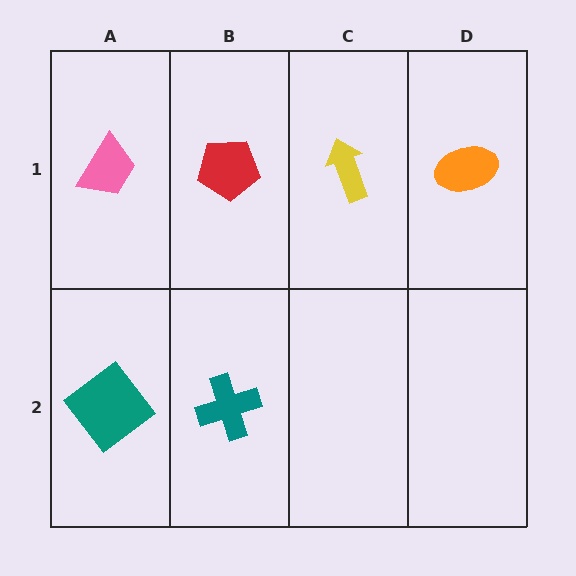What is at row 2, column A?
A teal diamond.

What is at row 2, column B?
A teal cross.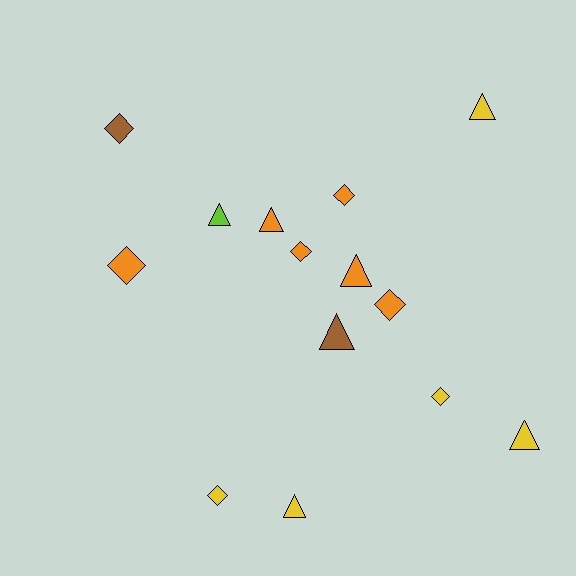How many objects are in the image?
There are 14 objects.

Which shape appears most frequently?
Diamond, with 7 objects.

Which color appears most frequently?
Orange, with 6 objects.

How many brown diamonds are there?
There is 1 brown diamond.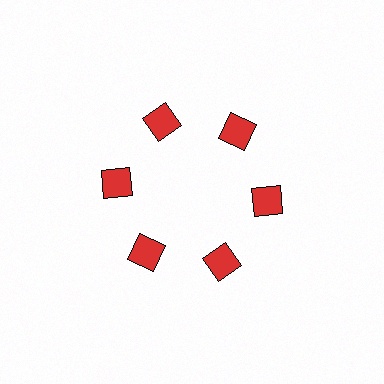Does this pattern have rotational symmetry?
Yes, this pattern has 6-fold rotational symmetry. It looks the same after rotating 60 degrees around the center.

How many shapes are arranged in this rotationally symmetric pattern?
There are 6 shapes, arranged in 6 groups of 1.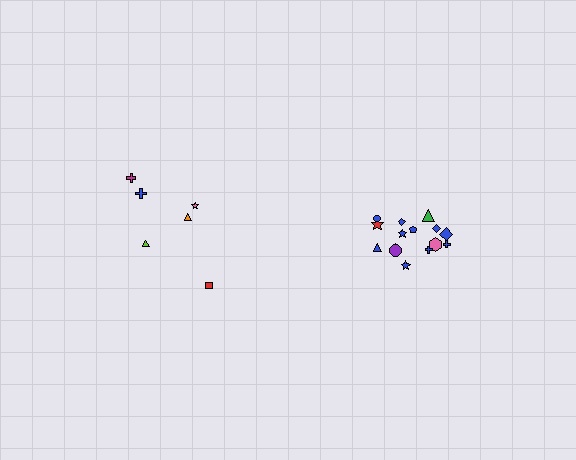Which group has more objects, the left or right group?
The right group.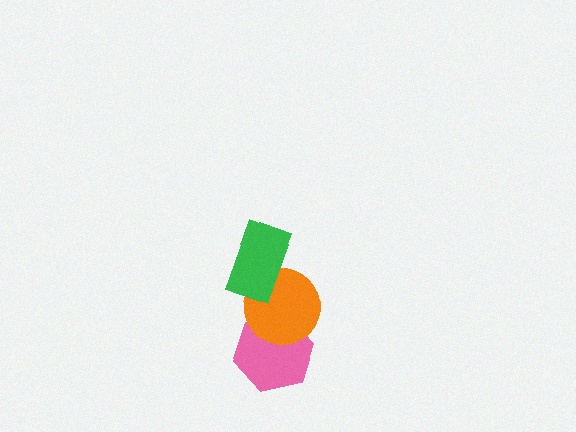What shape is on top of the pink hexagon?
The orange circle is on top of the pink hexagon.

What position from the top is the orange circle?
The orange circle is 2nd from the top.